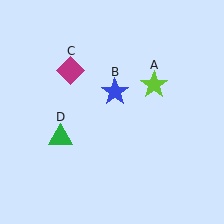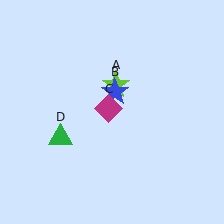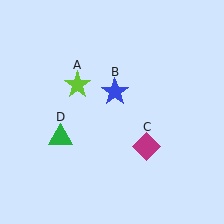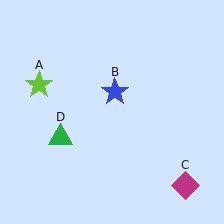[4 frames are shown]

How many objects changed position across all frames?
2 objects changed position: lime star (object A), magenta diamond (object C).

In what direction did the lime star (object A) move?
The lime star (object A) moved left.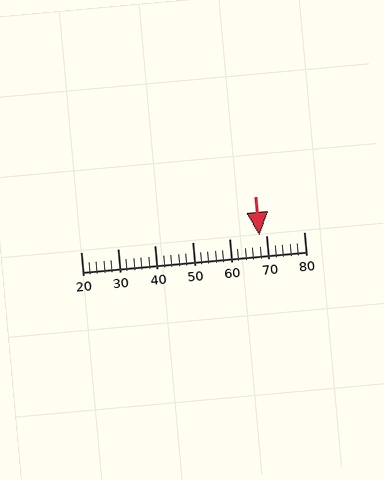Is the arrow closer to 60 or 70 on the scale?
The arrow is closer to 70.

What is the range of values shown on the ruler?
The ruler shows values from 20 to 80.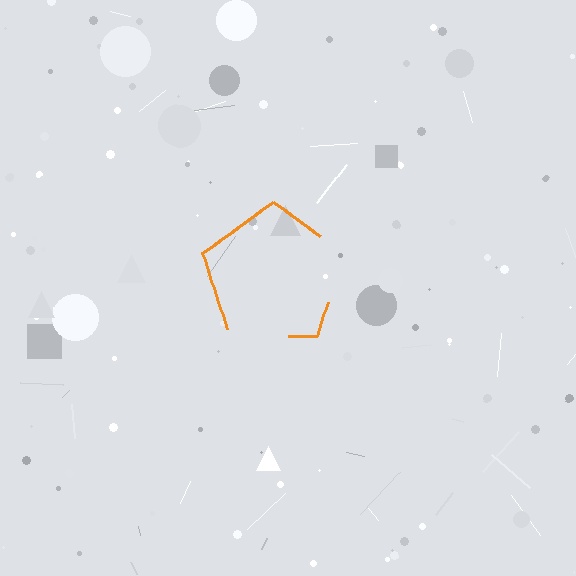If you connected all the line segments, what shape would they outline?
They would outline a pentagon.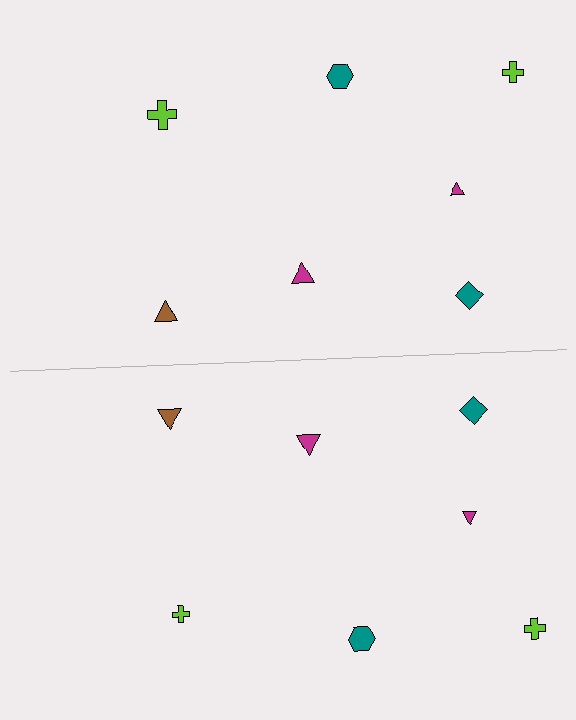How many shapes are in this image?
There are 14 shapes in this image.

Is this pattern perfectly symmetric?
No, the pattern is not perfectly symmetric. The lime cross on the bottom side has a different size than its mirror counterpart.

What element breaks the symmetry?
The lime cross on the bottom side has a different size than its mirror counterpart.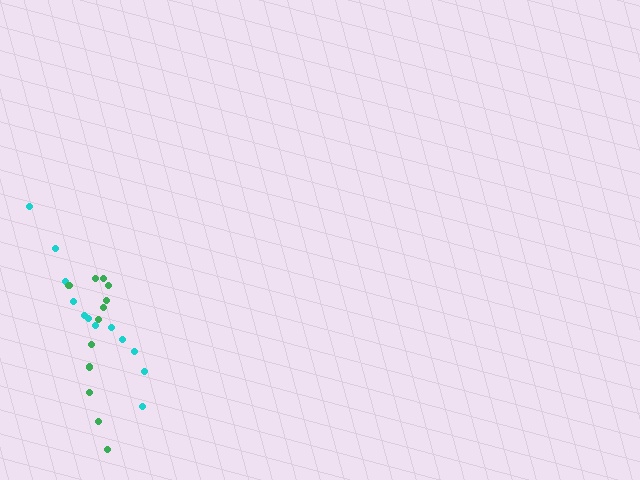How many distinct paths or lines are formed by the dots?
There are 2 distinct paths.